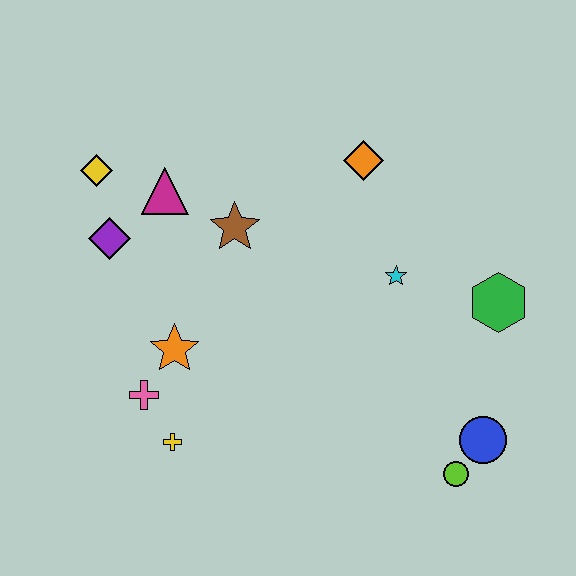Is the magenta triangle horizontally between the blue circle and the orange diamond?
No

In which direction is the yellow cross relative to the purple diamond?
The yellow cross is below the purple diamond.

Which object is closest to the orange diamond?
The cyan star is closest to the orange diamond.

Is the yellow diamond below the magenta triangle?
No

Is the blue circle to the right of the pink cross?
Yes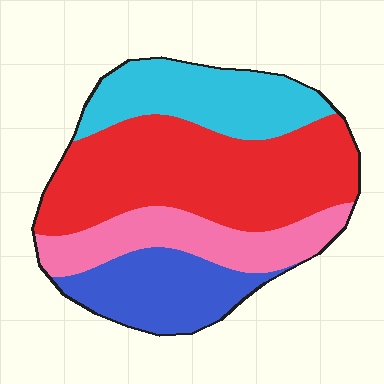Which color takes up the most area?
Red, at roughly 40%.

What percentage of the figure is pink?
Pink takes up less than a quarter of the figure.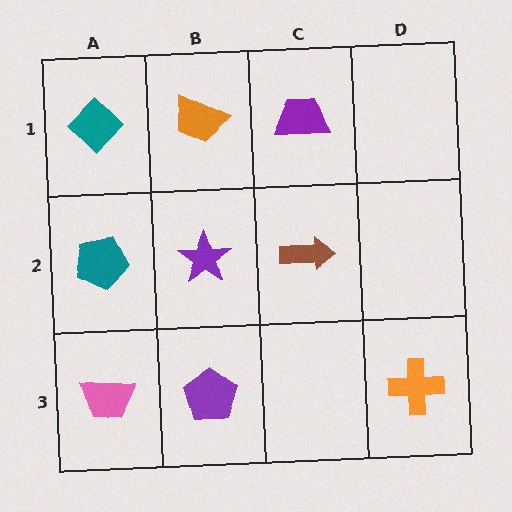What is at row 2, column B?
A purple star.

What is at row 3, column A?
A pink trapezoid.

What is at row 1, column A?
A teal diamond.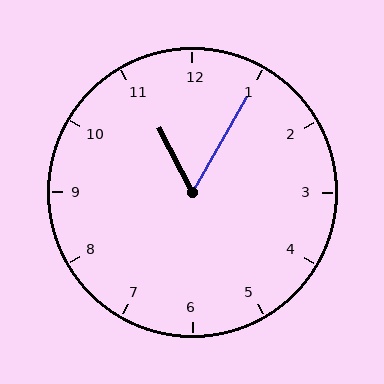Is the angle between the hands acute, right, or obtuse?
It is acute.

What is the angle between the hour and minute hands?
Approximately 58 degrees.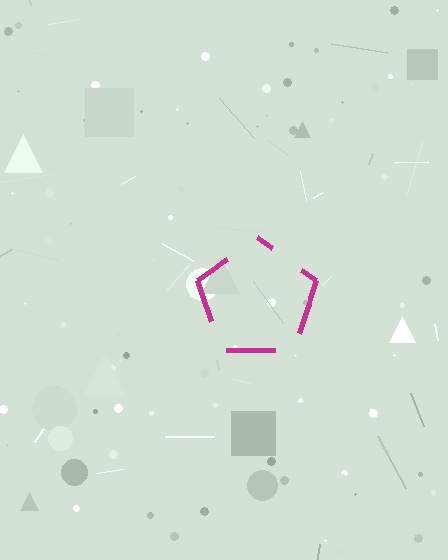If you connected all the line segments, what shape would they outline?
They would outline a pentagon.